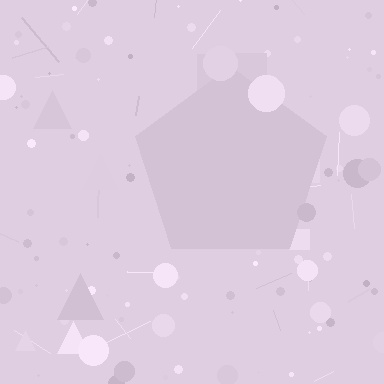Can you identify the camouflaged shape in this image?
The camouflaged shape is a pentagon.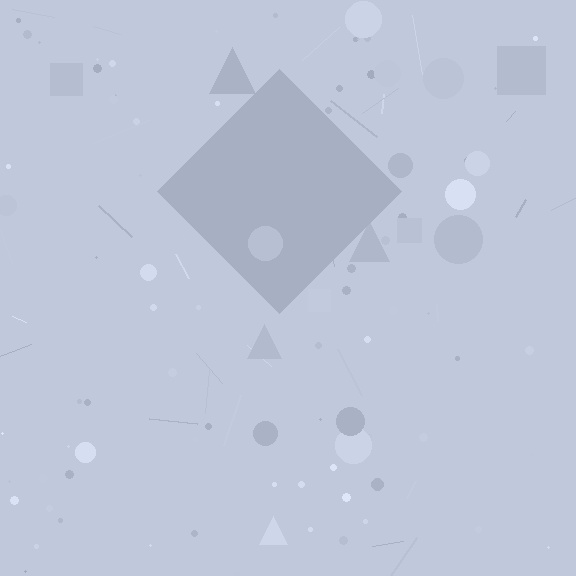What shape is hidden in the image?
A diamond is hidden in the image.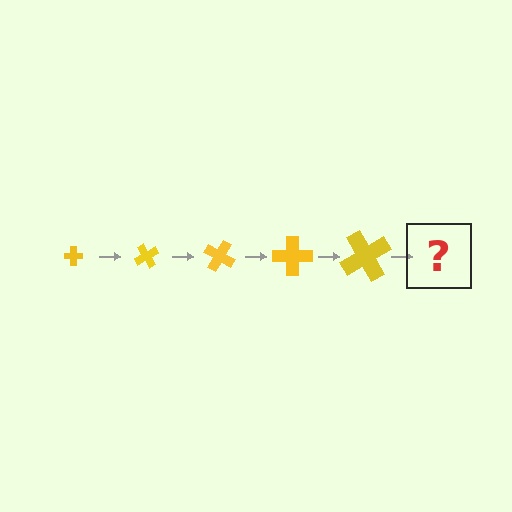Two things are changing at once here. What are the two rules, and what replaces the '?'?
The two rules are that the cross grows larger each step and it rotates 60 degrees each step. The '?' should be a cross, larger than the previous one and rotated 300 degrees from the start.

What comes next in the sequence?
The next element should be a cross, larger than the previous one and rotated 300 degrees from the start.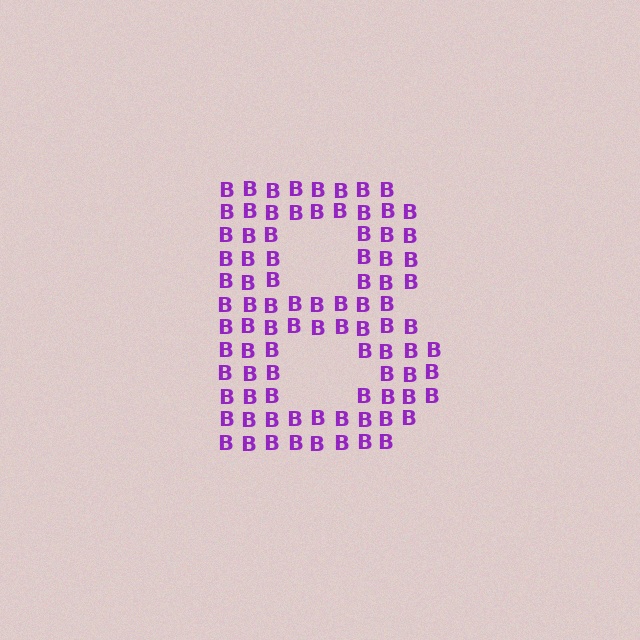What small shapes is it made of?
It is made of small letter B's.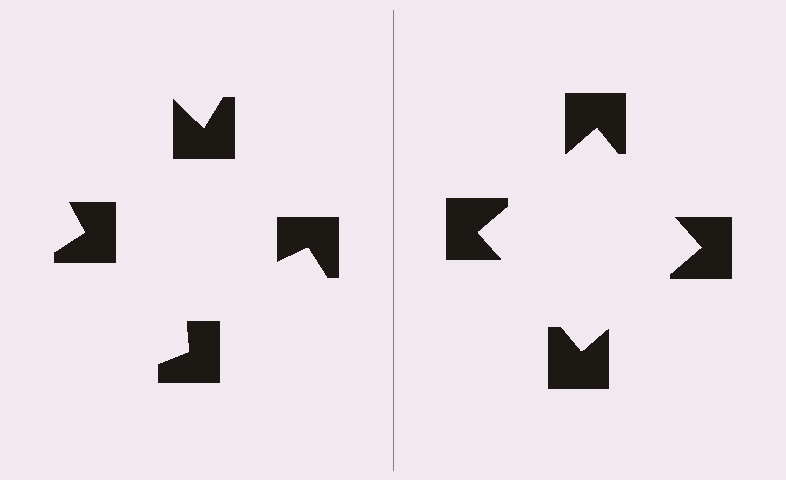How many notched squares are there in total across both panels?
8 — 4 on each side.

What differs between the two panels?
The notched squares are positioned identically on both sides; only the wedge orientations differ. On the right they align to a square; on the left they are misaligned.